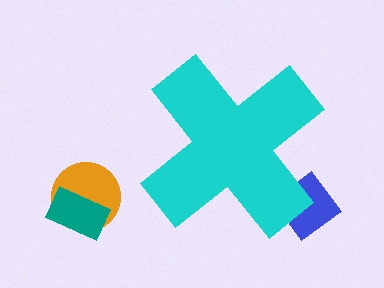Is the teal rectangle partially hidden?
No, the teal rectangle is fully visible.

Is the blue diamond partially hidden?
Yes, the blue diamond is partially hidden behind the cyan cross.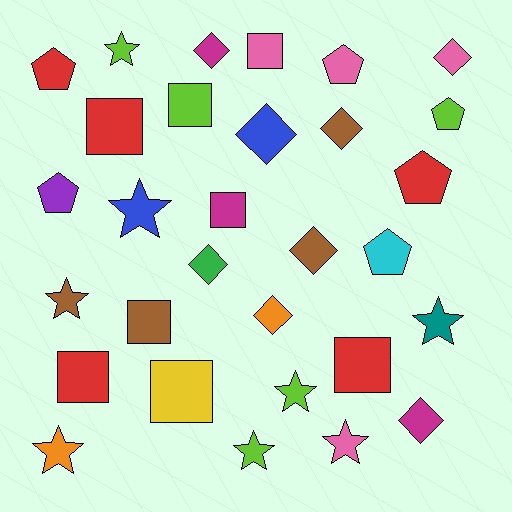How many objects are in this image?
There are 30 objects.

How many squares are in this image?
There are 8 squares.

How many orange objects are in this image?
There are 2 orange objects.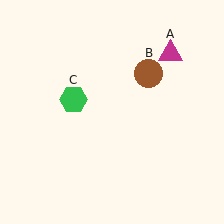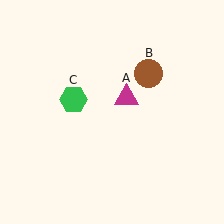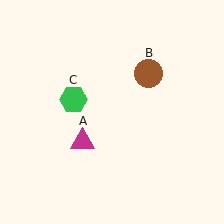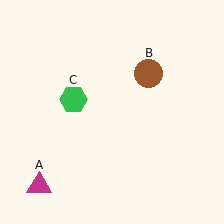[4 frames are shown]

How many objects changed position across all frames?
1 object changed position: magenta triangle (object A).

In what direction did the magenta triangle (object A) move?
The magenta triangle (object A) moved down and to the left.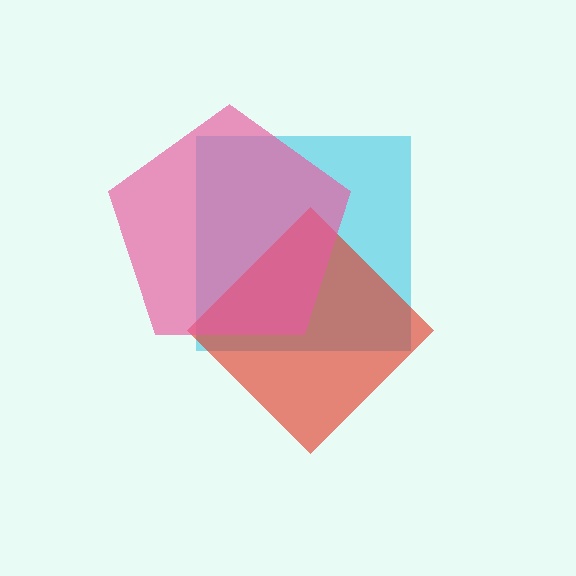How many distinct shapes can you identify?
There are 3 distinct shapes: a cyan square, a red diamond, a pink pentagon.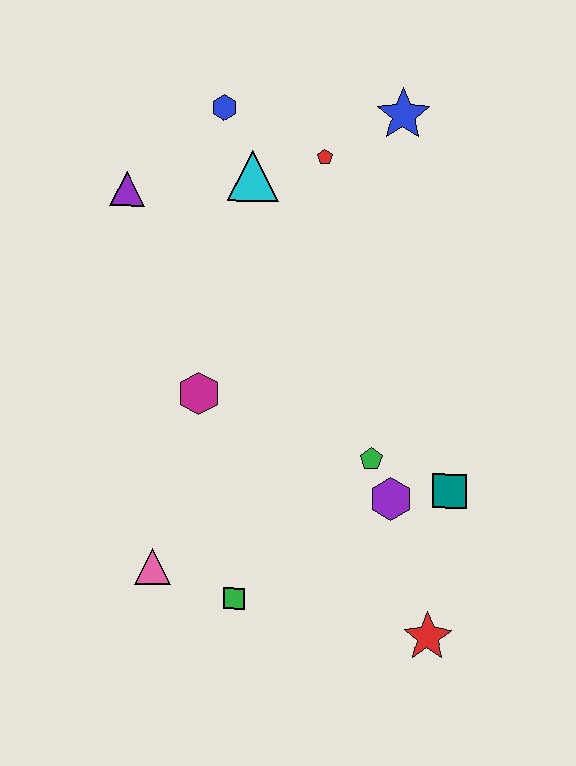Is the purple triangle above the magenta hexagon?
Yes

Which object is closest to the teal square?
The purple hexagon is closest to the teal square.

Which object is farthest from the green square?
The blue star is farthest from the green square.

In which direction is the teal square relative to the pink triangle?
The teal square is to the right of the pink triangle.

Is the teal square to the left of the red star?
No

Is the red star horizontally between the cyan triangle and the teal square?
Yes